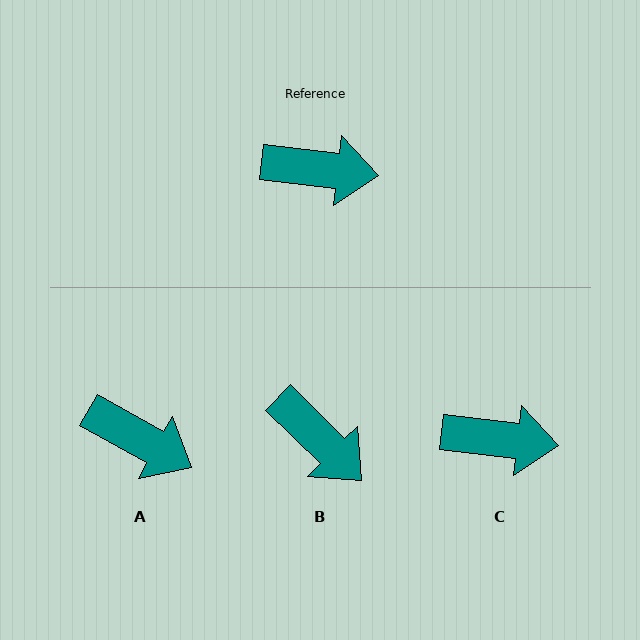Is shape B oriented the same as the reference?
No, it is off by about 38 degrees.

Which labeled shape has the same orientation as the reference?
C.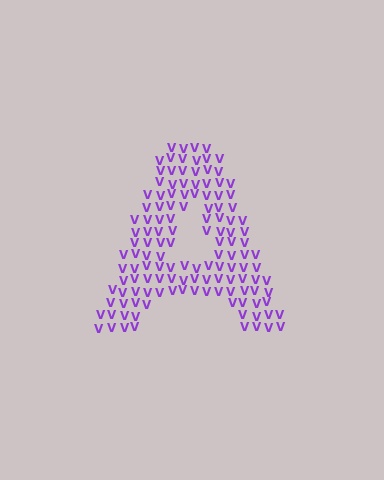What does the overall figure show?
The overall figure shows the letter A.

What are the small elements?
The small elements are letter V's.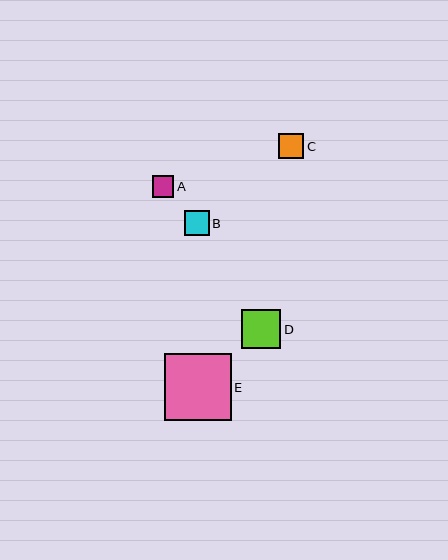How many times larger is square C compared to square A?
Square C is approximately 1.2 times the size of square A.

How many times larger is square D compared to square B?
Square D is approximately 1.6 times the size of square B.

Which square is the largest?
Square E is the largest with a size of approximately 67 pixels.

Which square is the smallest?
Square A is the smallest with a size of approximately 22 pixels.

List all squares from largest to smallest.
From largest to smallest: E, D, C, B, A.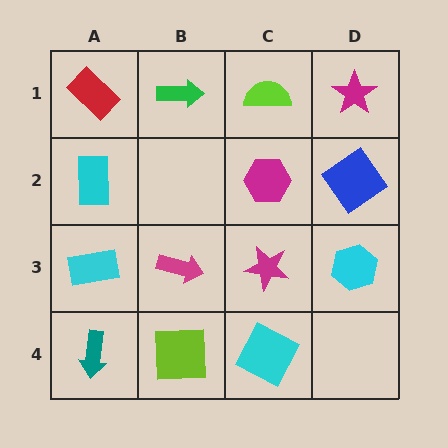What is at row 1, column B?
A green arrow.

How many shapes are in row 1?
4 shapes.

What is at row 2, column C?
A magenta hexagon.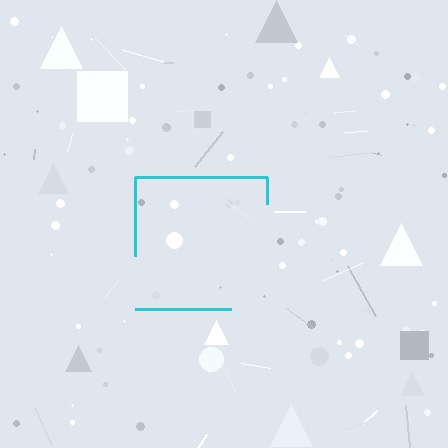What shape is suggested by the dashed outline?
The dashed outline suggests a square.